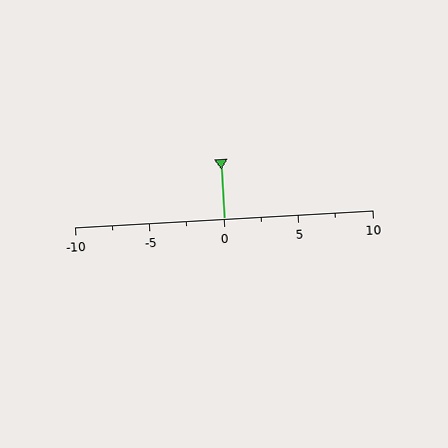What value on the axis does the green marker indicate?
The marker indicates approximately 0.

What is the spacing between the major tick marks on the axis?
The major ticks are spaced 5 apart.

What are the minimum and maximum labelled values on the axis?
The axis runs from -10 to 10.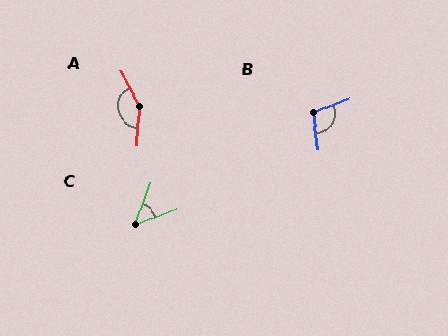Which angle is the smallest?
C, at approximately 49 degrees.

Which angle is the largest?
A, at approximately 148 degrees.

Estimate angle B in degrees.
Approximately 104 degrees.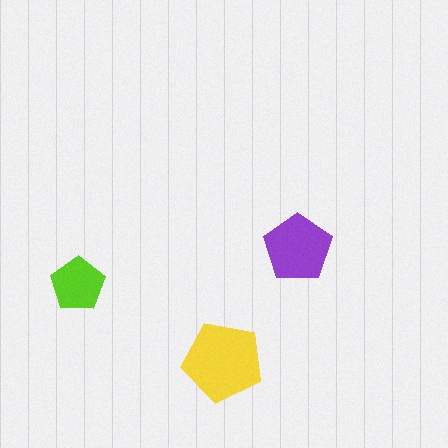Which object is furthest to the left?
The lime pentagon is leftmost.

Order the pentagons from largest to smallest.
the yellow one, the purple one, the lime one.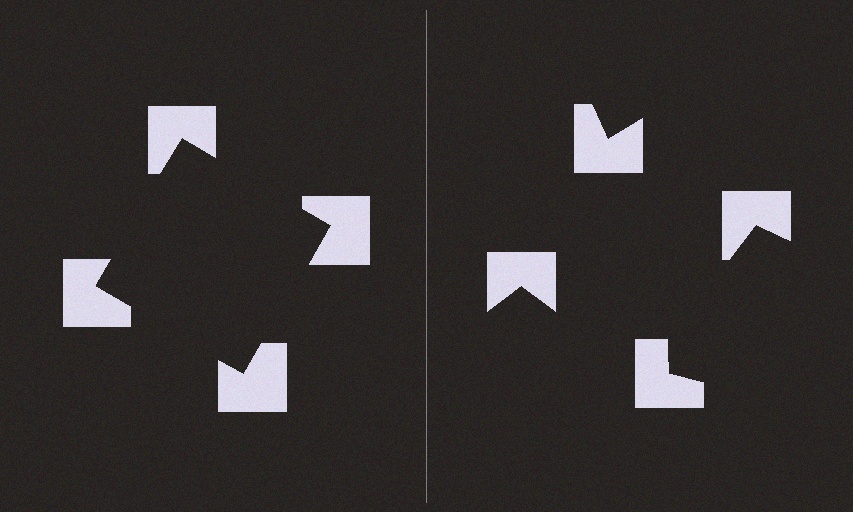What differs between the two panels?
The notched squares are positioned identically on both sides; only the wedge orientations differ. On the left they align to a square; on the right they are misaligned.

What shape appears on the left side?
An illusory square.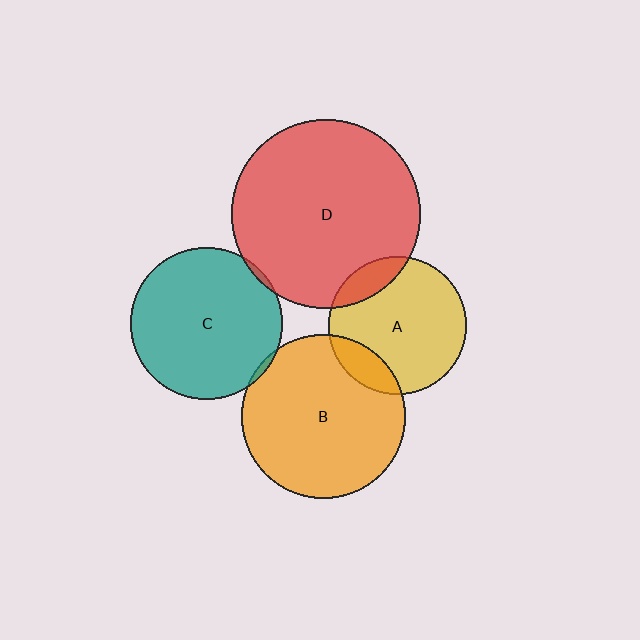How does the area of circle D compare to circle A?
Approximately 1.9 times.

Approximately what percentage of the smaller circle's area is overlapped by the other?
Approximately 5%.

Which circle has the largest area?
Circle D (red).